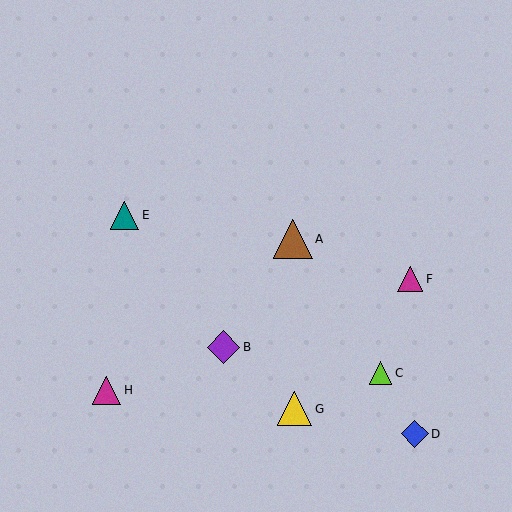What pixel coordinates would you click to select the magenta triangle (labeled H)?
Click at (107, 390) to select the magenta triangle H.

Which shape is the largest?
The brown triangle (labeled A) is the largest.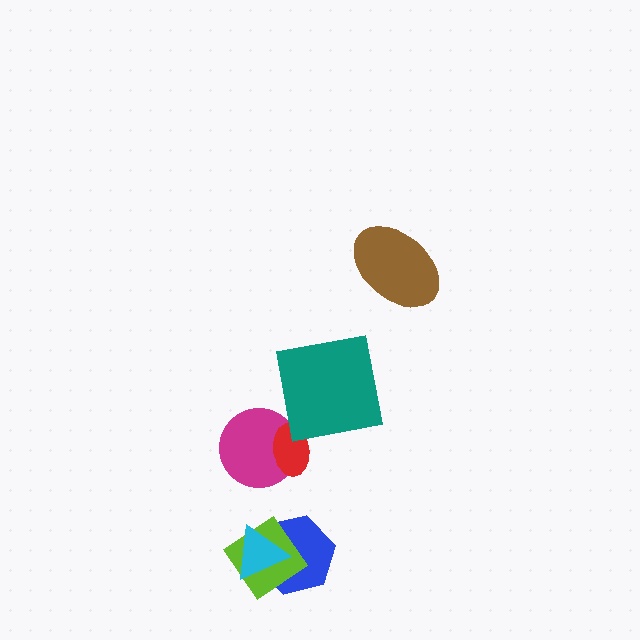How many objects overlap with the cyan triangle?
2 objects overlap with the cyan triangle.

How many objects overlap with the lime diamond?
2 objects overlap with the lime diamond.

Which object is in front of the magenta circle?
The red ellipse is in front of the magenta circle.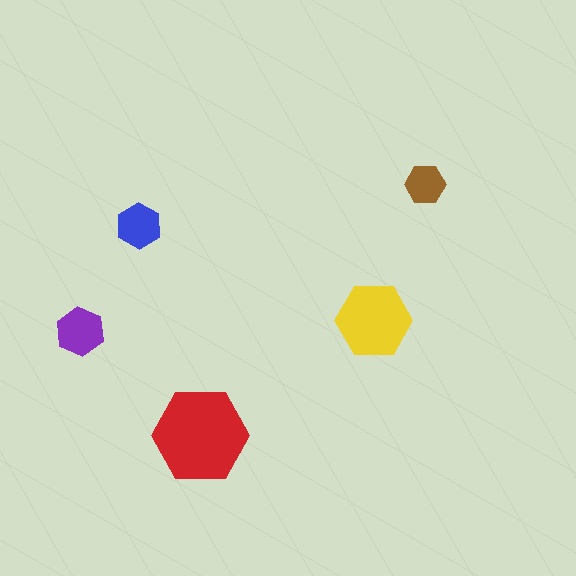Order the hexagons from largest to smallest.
the red one, the yellow one, the purple one, the blue one, the brown one.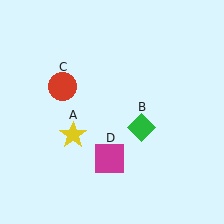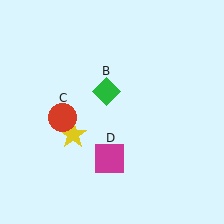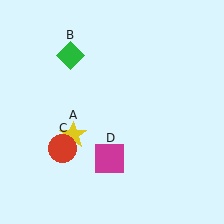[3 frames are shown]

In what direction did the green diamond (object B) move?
The green diamond (object B) moved up and to the left.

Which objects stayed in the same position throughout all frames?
Yellow star (object A) and magenta square (object D) remained stationary.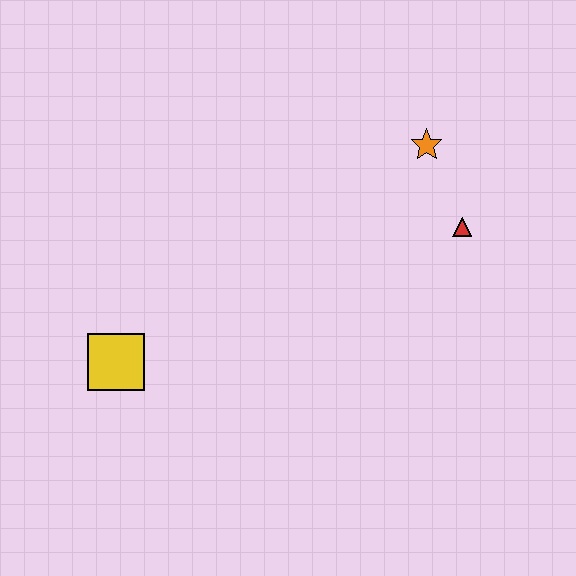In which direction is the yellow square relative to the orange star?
The yellow square is to the left of the orange star.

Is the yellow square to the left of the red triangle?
Yes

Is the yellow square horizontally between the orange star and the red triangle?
No